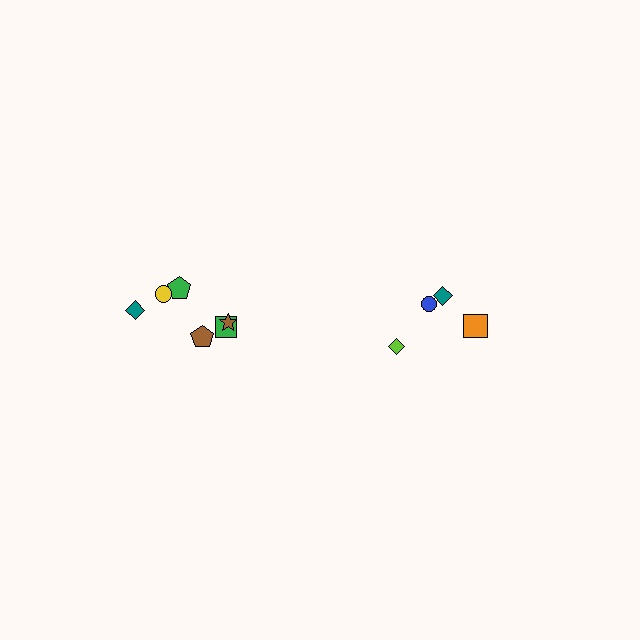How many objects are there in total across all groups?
There are 10 objects.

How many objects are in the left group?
There are 6 objects.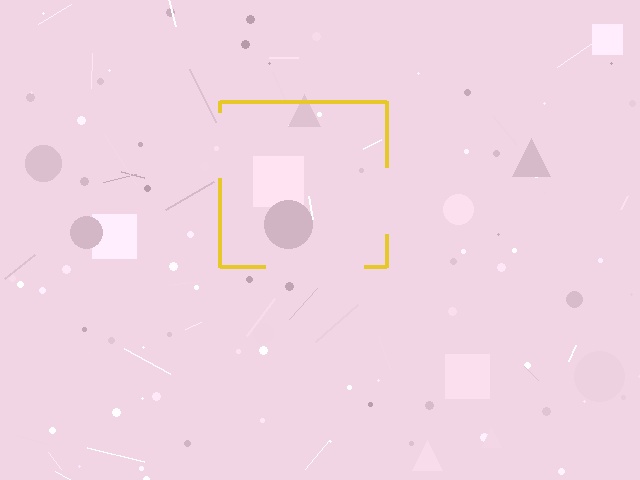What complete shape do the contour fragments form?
The contour fragments form a square.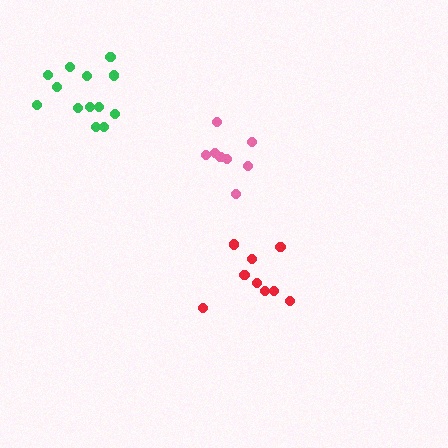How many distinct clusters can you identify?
There are 3 distinct clusters.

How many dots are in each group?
Group 1: 9 dots, Group 2: 8 dots, Group 3: 13 dots (30 total).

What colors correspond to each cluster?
The clusters are colored: red, pink, green.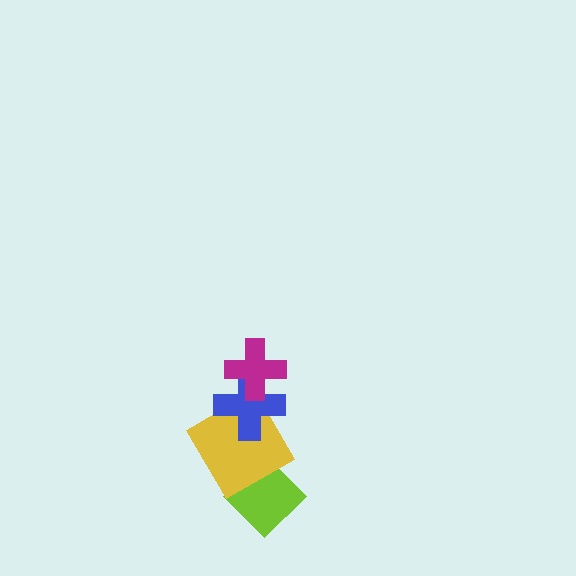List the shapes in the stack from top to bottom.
From top to bottom: the magenta cross, the blue cross, the yellow diamond, the lime diamond.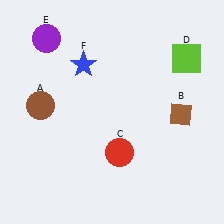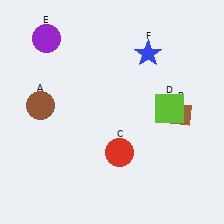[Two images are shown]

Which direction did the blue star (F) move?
The blue star (F) moved right.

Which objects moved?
The objects that moved are: the lime square (D), the blue star (F).